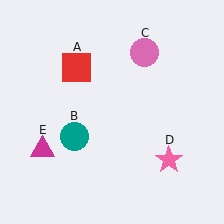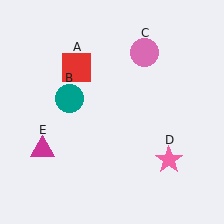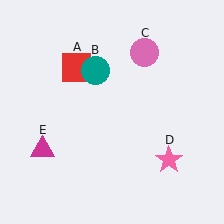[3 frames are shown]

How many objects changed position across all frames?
1 object changed position: teal circle (object B).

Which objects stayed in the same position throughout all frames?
Red square (object A) and pink circle (object C) and pink star (object D) and magenta triangle (object E) remained stationary.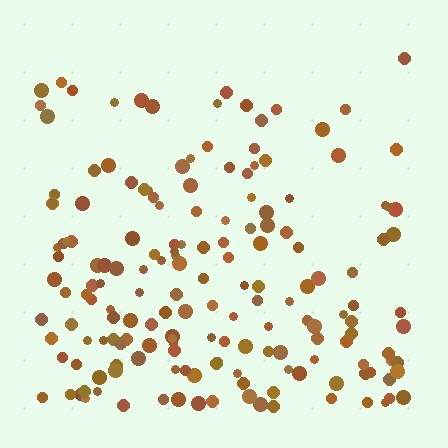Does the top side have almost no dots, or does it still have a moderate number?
Still a moderate number, just noticeably fewer than the bottom.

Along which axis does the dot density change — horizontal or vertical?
Vertical.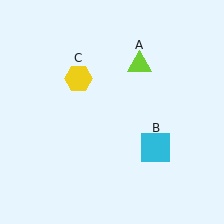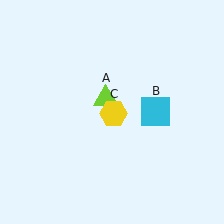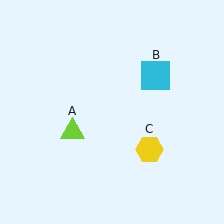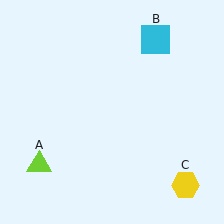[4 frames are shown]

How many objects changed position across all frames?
3 objects changed position: lime triangle (object A), cyan square (object B), yellow hexagon (object C).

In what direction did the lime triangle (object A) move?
The lime triangle (object A) moved down and to the left.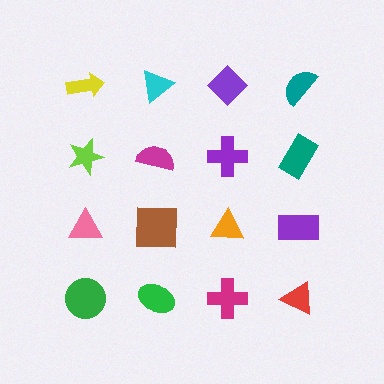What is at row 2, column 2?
A magenta semicircle.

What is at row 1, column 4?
A teal semicircle.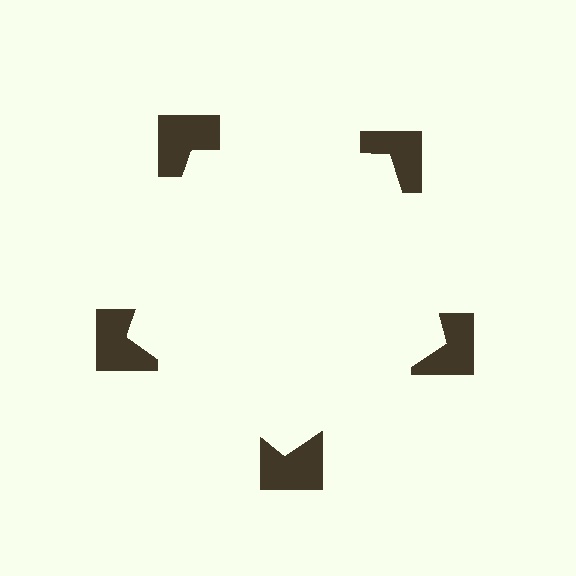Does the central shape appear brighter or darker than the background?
It typically appears slightly brighter than the background, even though no actual brightness change is drawn.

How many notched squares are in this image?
There are 5 — one at each vertex of the illusory pentagon.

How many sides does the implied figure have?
5 sides.